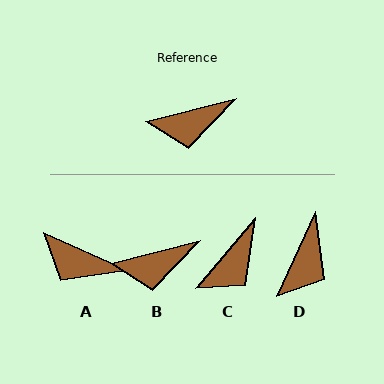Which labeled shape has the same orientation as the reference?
B.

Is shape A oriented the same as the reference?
No, it is off by about 38 degrees.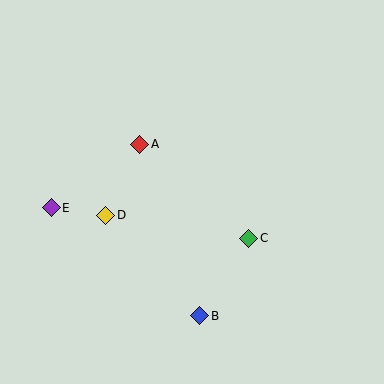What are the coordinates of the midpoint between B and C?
The midpoint between B and C is at (224, 277).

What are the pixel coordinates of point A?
Point A is at (140, 144).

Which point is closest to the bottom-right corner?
Point B is closest to the bottom-right corner.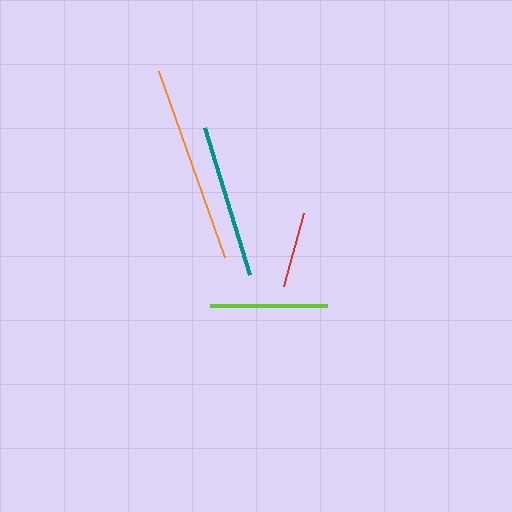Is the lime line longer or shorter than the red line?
The lime line is longer than the red line.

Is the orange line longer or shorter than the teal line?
The orange line is longer than the teal line.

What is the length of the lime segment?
The lime segment is approximately 117 pixels long.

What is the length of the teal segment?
The teal segment is approximately 153 pixels long.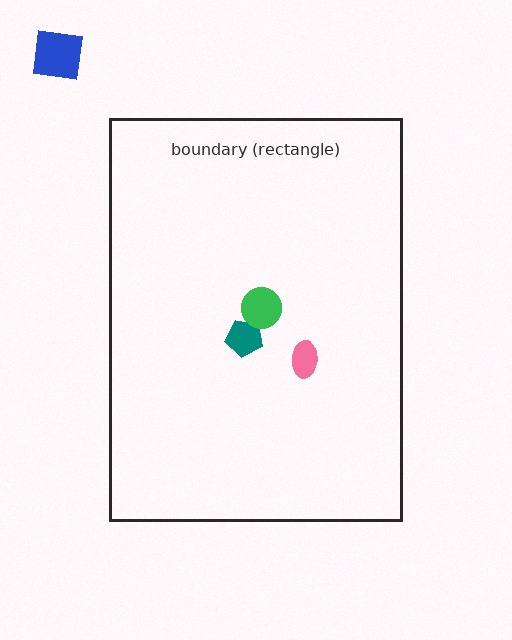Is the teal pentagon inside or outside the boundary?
Inside.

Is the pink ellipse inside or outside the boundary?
Inside.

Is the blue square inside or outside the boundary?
Outside.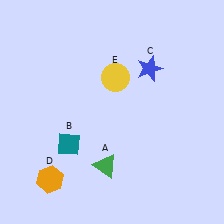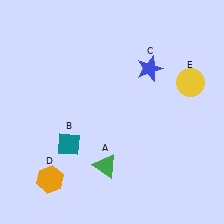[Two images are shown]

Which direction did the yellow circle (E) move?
The yellow circle (E) moved right.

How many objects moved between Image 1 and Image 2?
1 object moved between the two images.